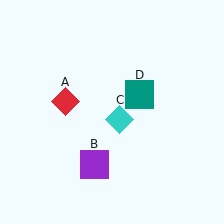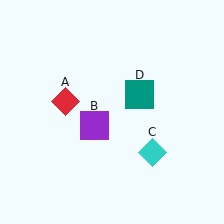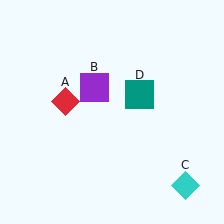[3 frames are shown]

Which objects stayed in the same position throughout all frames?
Red diamond (object A) and teal square (object D) remained stationary.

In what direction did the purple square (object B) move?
The purple square (object B) moved up.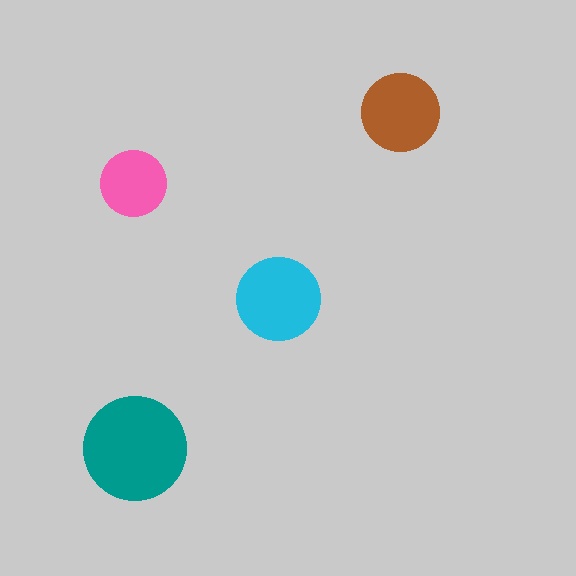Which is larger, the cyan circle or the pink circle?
The cyan one.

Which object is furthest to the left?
The pink circle is leftmost.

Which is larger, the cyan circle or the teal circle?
The teal one.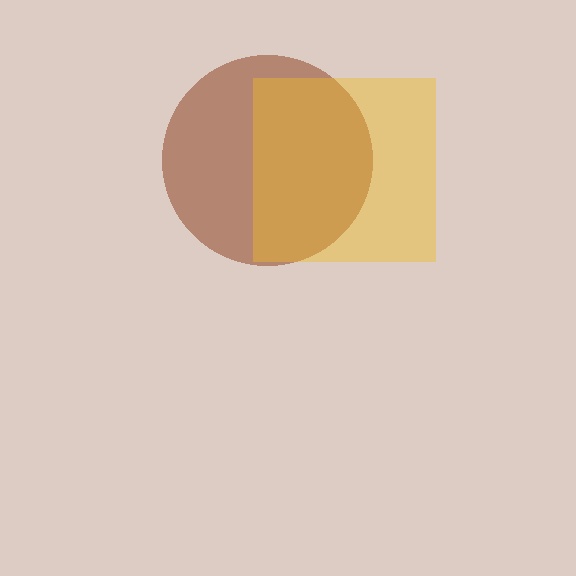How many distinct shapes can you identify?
There are 2 distinct shapes: a brown circle, a yellow square.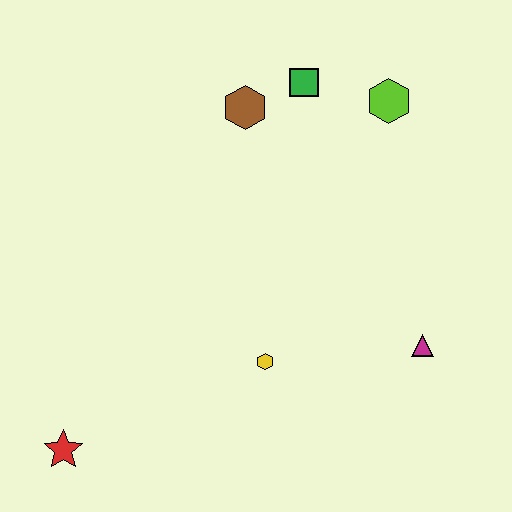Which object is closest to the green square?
The brown hexagon is closest to the green square.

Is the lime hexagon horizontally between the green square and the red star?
No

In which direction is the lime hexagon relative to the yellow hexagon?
The lime hexagon is above the yellow hexagon.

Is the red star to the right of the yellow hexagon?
No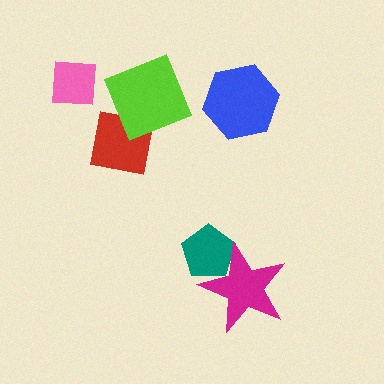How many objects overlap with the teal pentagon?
1 object overlaps with the teal pentagon.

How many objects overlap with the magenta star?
1 object overlaps with the magenta star.